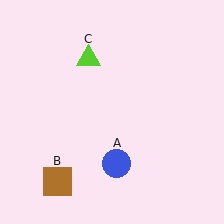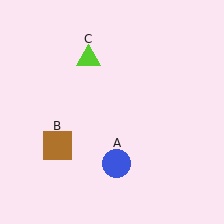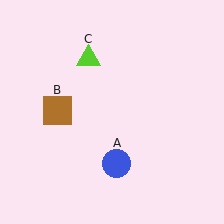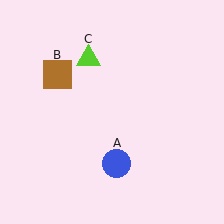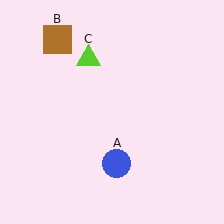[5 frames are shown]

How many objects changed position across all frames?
1 object changed position: brown square (object B).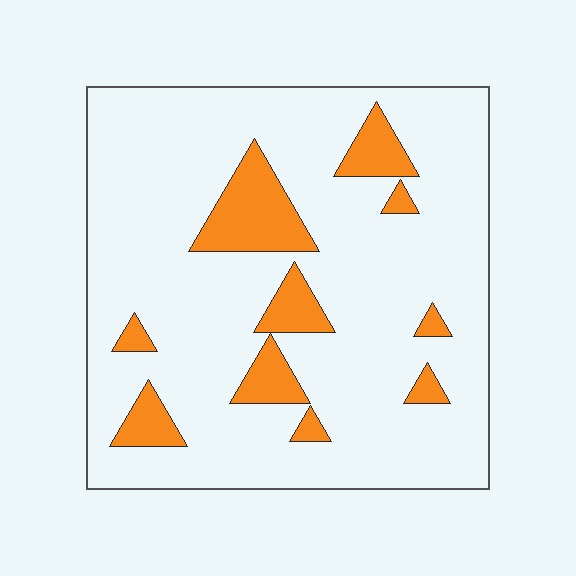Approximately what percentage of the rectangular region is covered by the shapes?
Approximately 15%.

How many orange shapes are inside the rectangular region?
10.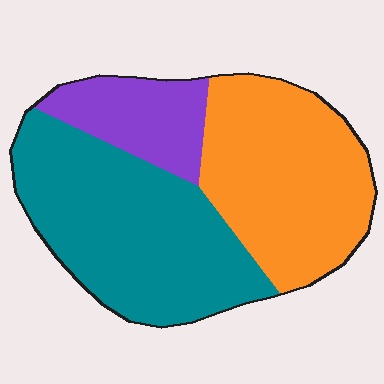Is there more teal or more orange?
Teal.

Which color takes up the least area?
Purple, at roughly 15%.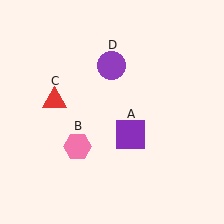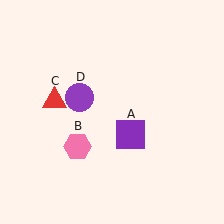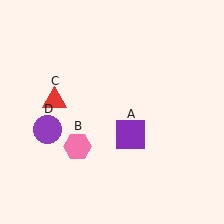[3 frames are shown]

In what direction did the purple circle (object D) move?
The purple circle (object D) moved down and to the left.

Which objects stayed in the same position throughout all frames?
Purple square (object A) and pink hexagon (object B) and red triangle (object C) remained stationary.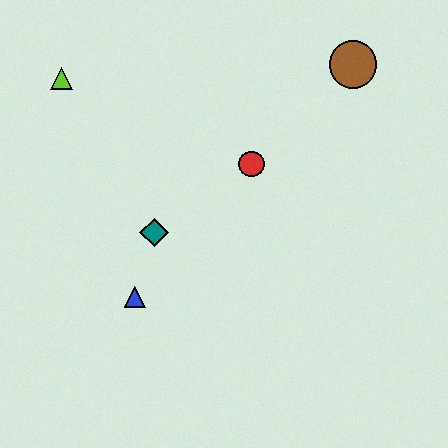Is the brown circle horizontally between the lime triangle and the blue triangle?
No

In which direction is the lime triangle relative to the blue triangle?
The lime triangle is above the blue triangle.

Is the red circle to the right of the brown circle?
No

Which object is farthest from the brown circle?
The blue triangle is farthest from the brown circle.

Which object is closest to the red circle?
The teal diamond is closest to the red circle.